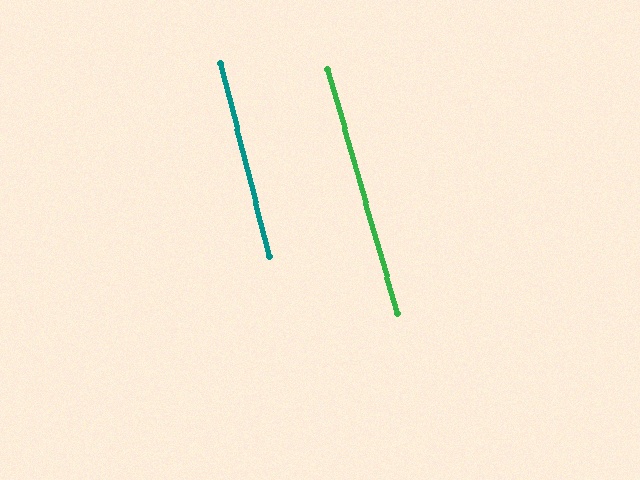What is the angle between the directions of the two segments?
Approximately 2 degrees.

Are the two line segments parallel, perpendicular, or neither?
Parallel — their directions differ by only 1.6°.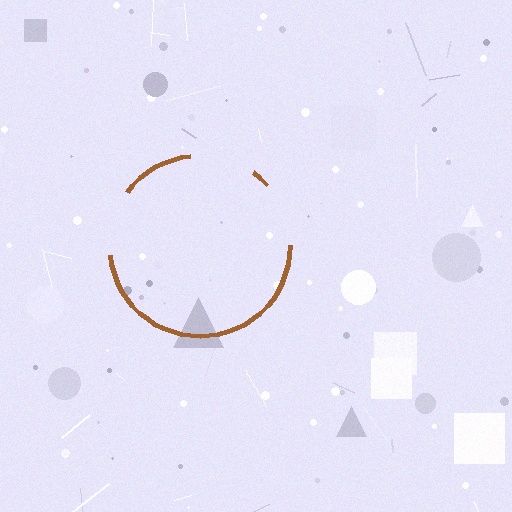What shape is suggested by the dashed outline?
The dashed outline suggests a circle.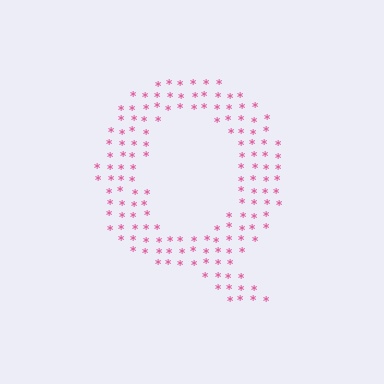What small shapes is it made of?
It is made of small asterisks.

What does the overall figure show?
The overall figure shows the letter Q.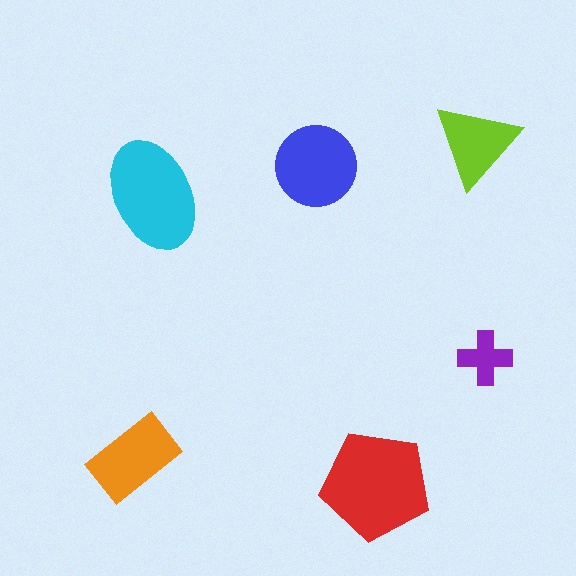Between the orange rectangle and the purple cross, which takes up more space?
The orange rectangle.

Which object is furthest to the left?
The orange rectangle is leftmost.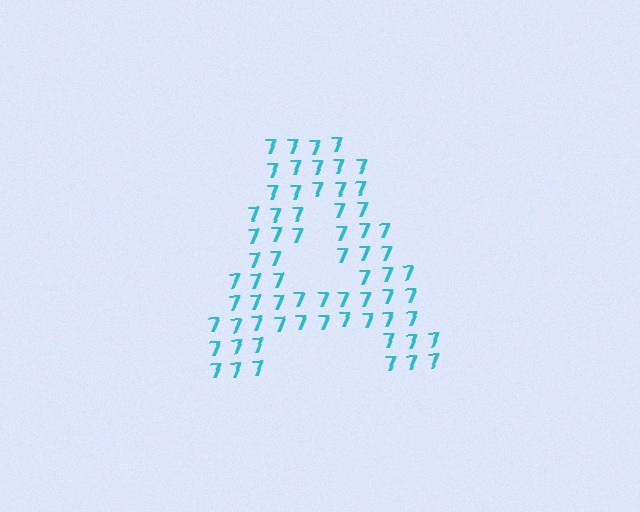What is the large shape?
The large shape is the letter A.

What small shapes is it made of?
It is made of small digit 7's.